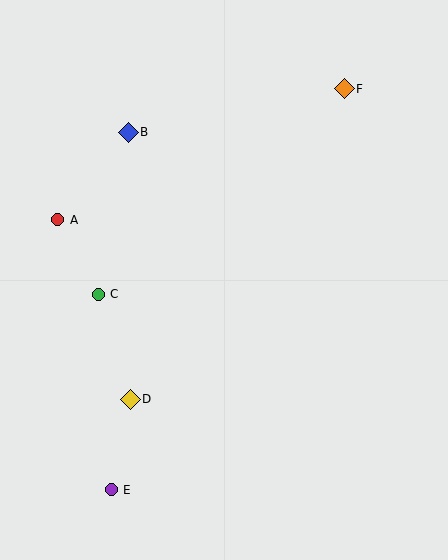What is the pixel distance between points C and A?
The distance between C and A is 85 pixels.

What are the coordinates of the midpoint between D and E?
The midpoint between D and E is at (121, 445).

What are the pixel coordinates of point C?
Point C is at (98, 294).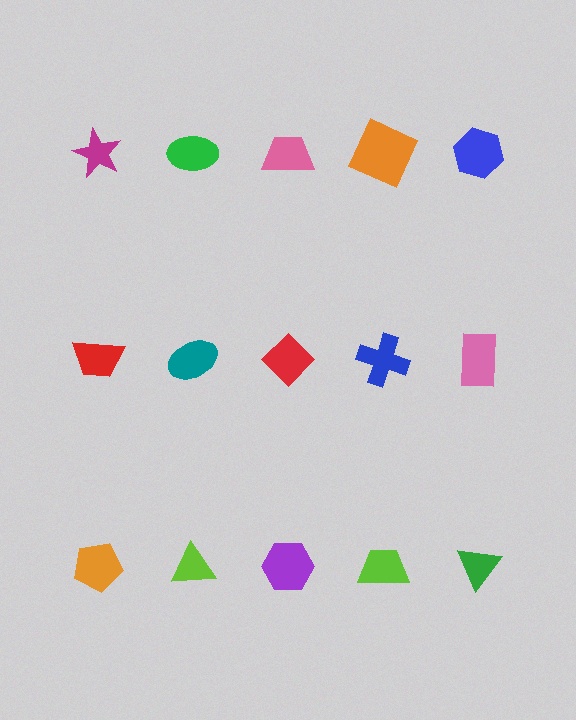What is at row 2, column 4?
A blue cross.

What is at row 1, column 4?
An orange square.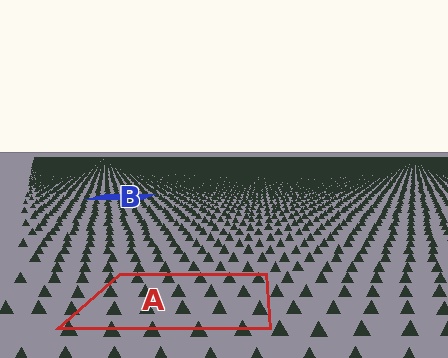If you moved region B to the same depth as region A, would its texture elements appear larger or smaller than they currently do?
They would appear larger. At a closer depth, the same texture elements are projected at a bigger on-screen size.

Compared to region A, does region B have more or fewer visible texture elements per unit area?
Region B has more texture elements per unit area — they are packed more densely because it is farther away.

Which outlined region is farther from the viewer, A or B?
Region B is farther from the viewer — the texture elements inside it appear smaller and more densely packed.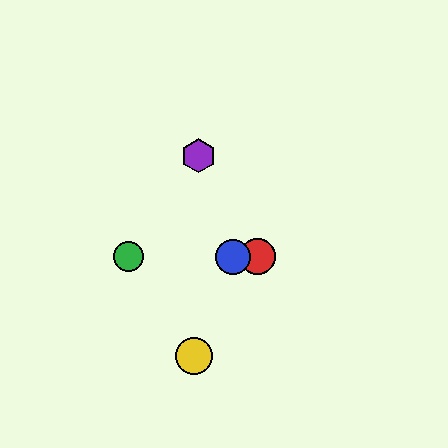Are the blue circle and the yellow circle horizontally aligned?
No, the blue circle is at y≈257 and the yellow circle is at y≈356.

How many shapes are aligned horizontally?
3 shapes (the red circle, the blue circle, the green circle) are aligned horizontally.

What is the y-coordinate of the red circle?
The red circle is at y≈257.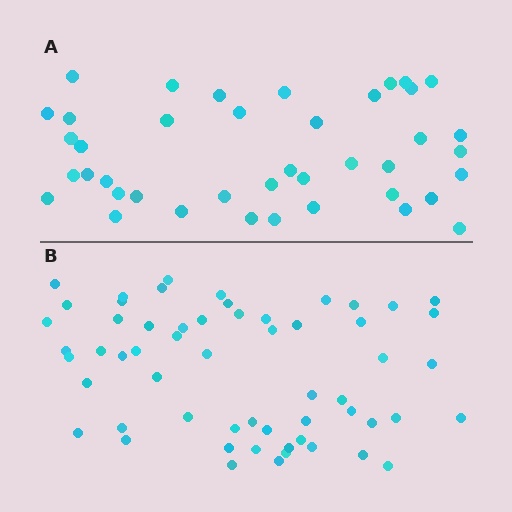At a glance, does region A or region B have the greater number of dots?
Region B (the bottom region) has more dots.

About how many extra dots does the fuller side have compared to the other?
Region B has approximately 15 more dots than region A.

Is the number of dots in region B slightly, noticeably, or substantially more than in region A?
Region B has noticeably more, but not dramatically so. The ratio is roughly 1.4 to 1.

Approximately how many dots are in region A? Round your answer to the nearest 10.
About 40 dots. (The exact count is 41, which rounds to 40.)